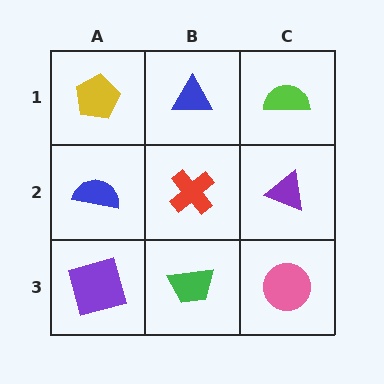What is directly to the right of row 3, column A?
A green trapezoid.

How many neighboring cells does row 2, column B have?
4.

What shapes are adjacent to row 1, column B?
A red cross (row 2, column B), a yellow pentagon (row 1, column A), a lime semicircle (row 1, column C).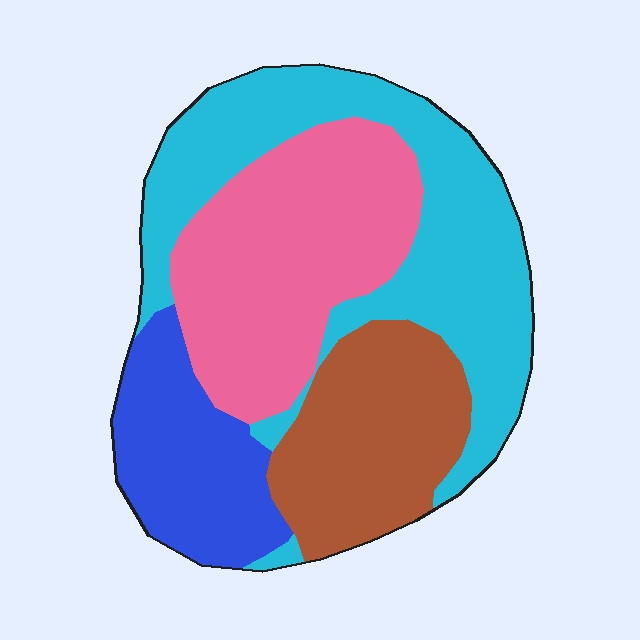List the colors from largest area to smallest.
From largest to smallest: cyan, pink, brown, blue.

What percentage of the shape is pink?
Pink takes up between a quarter and a half of the shape.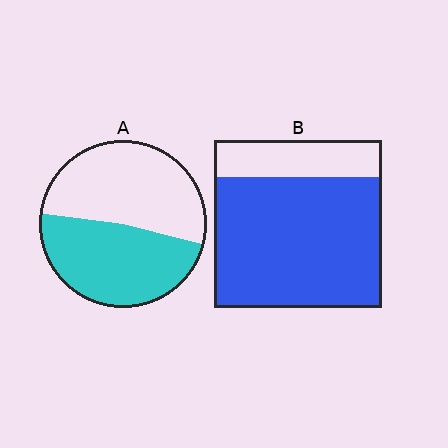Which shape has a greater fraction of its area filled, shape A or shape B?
Shape B.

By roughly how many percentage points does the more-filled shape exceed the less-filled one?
By roughly 30 percentage points (B over A).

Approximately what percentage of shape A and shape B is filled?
A is approximately 50% and B is approximately 80%.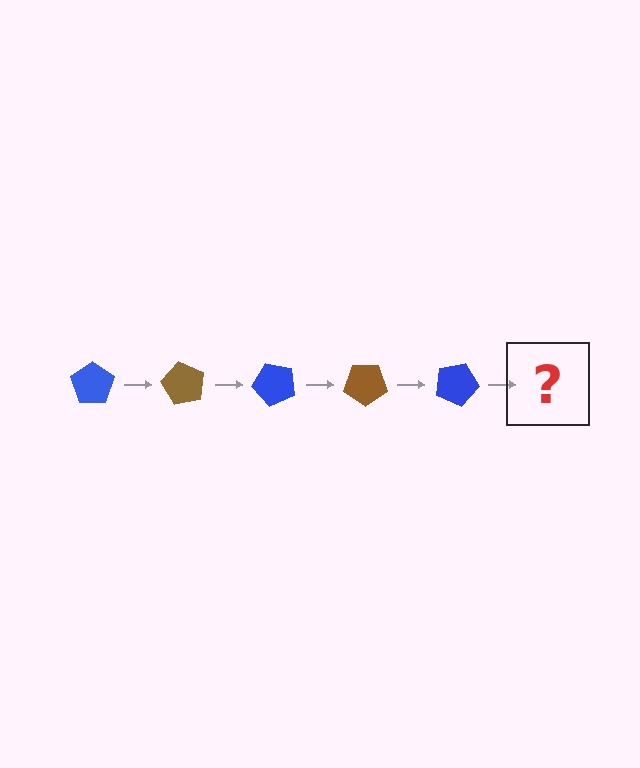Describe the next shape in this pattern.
It should be a brown pentagon, rotated 300 degrees from the start.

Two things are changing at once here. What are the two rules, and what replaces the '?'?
The two rules are that it rotates 60 degrees each step and the color cycles through blue and brown. The '?' should be a brown pentagon, rotated 300 degrees from the start.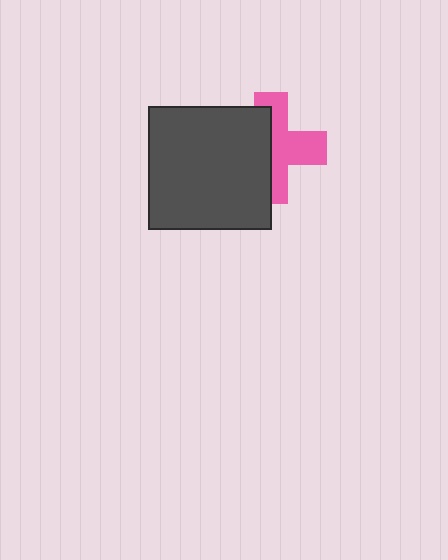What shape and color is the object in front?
The object in front is a dark gray square.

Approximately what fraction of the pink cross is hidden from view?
Roughly 47% of the pink cross is hidden behind the dark gray square.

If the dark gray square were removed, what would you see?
You would see the complete pink cross.